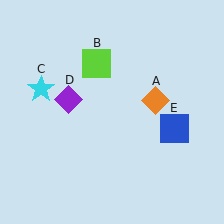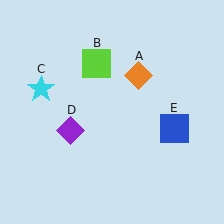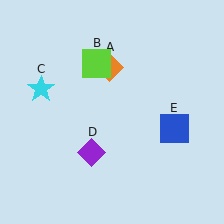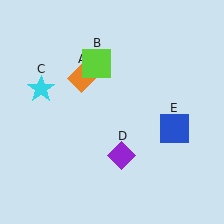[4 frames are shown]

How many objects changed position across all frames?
2 objects changed position: orange diamond (object A), purple diamond (object D).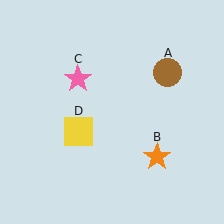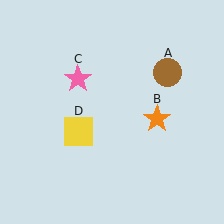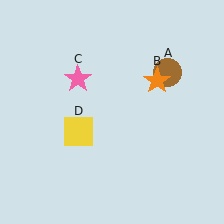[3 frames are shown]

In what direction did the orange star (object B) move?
The orange star (object B) moved up.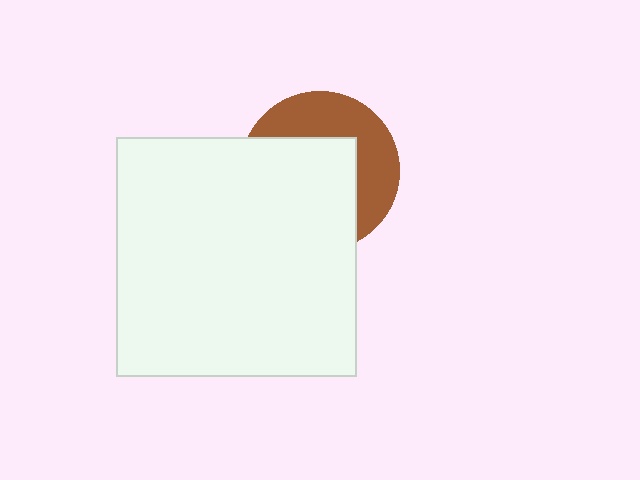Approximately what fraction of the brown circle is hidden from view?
Roughly 59% of the brown circle is hidden behind the white square.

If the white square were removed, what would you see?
You would see the complete brown circle.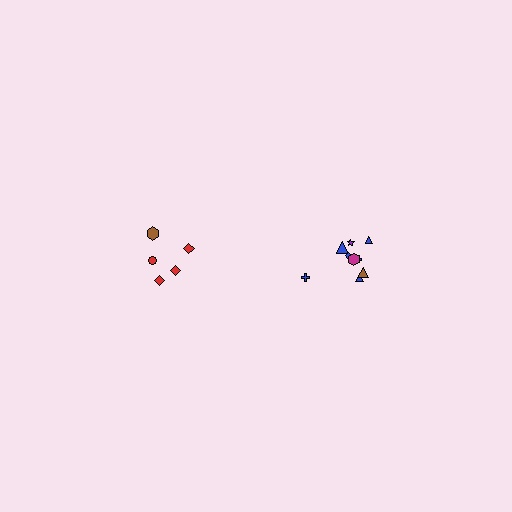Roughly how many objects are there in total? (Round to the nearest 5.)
Roughly 15 objects in total.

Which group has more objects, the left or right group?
The right group.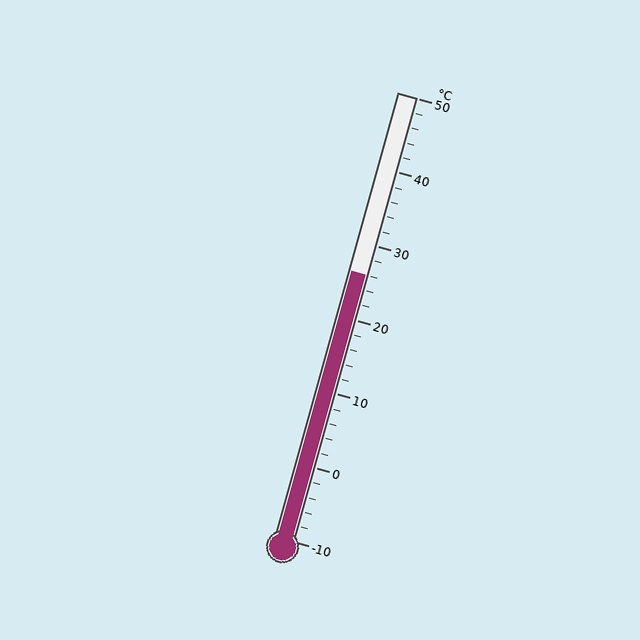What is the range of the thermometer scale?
The thermometer scale ranges from -10°C to 50°C.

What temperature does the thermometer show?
The thermometer shows approximately 26°C.